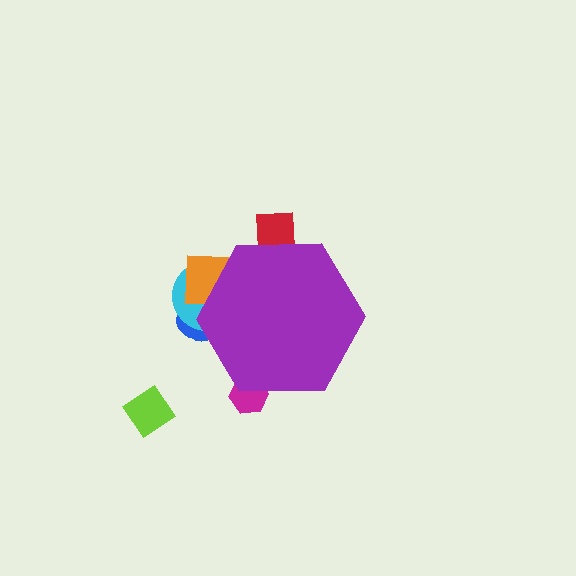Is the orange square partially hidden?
Yes, the orange square is partially hidden behind the purple hexagon.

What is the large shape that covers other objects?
A purple hexagon.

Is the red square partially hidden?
Yes, the red square is partially hidden behind the purple hexagon.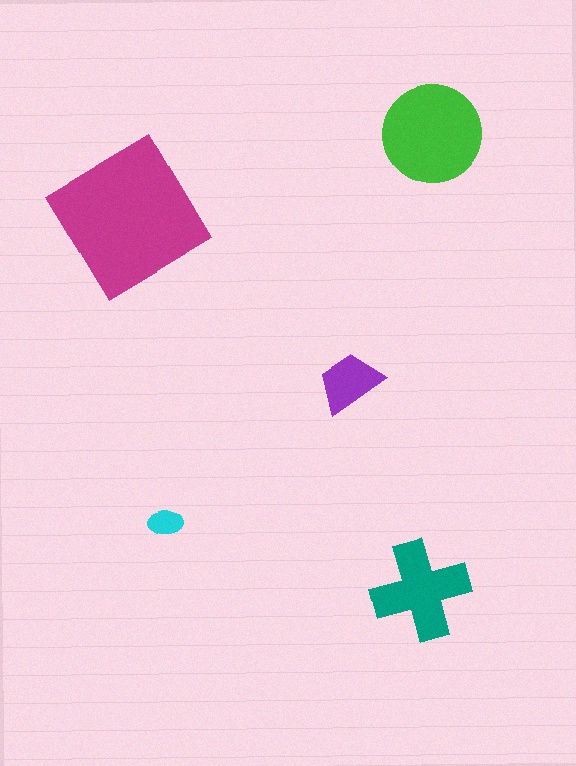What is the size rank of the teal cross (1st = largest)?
3rd.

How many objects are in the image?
There are 5 objects in the image.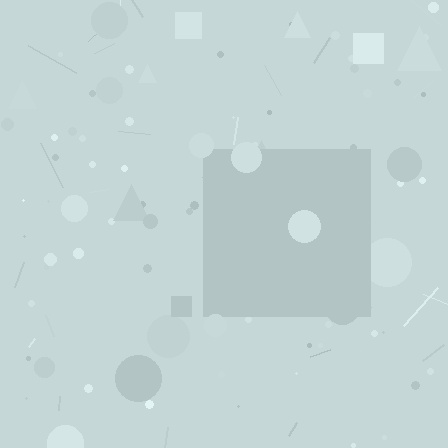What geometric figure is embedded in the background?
A square is embedded in the background.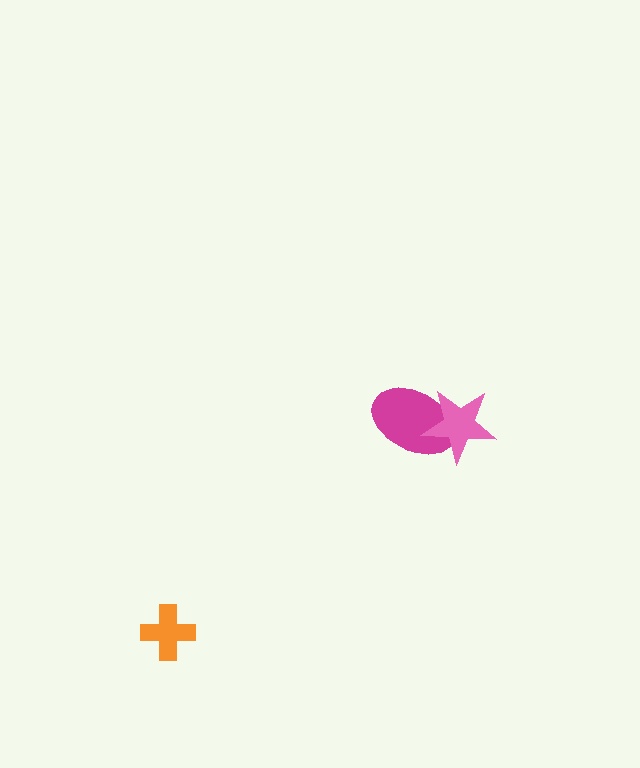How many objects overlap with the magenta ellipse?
1 object overlaps with the magenta ellipse.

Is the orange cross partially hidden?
No, no other shape covers it.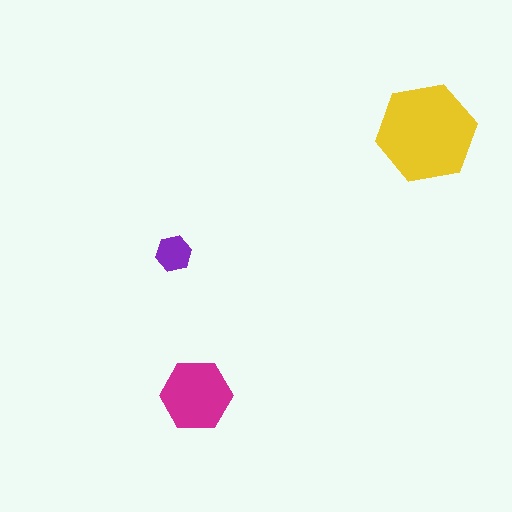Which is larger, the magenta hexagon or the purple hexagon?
The magenta one.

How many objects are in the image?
There are 3 objects in the image.